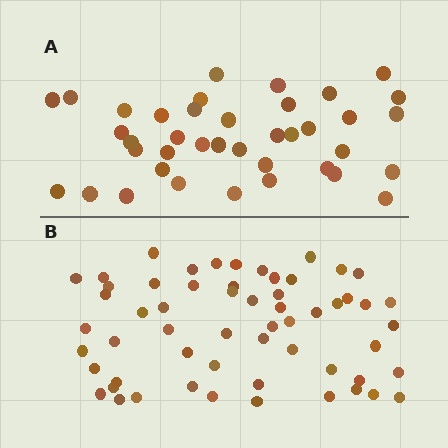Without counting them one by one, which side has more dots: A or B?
Region B (the bottom region) has more dots.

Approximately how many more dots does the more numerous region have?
Region B has approximately 20 more dots than region A.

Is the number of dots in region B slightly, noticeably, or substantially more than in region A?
Region B has substantially more. The ratio is roughly 1.5 to 1.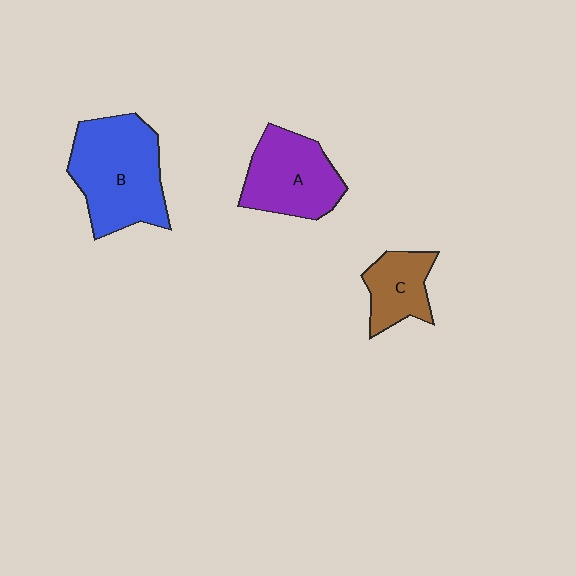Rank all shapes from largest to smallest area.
From largest to smallest: B (blue), A (purple), C (brown).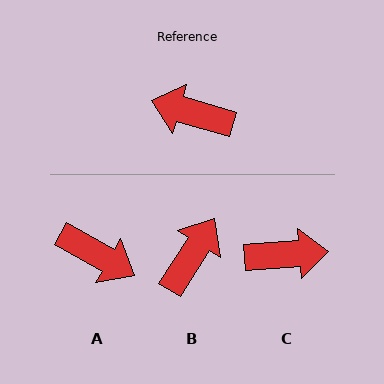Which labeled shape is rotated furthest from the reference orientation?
A, about 166 degrees away.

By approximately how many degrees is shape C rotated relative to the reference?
Approximately 160 degrees clockwise.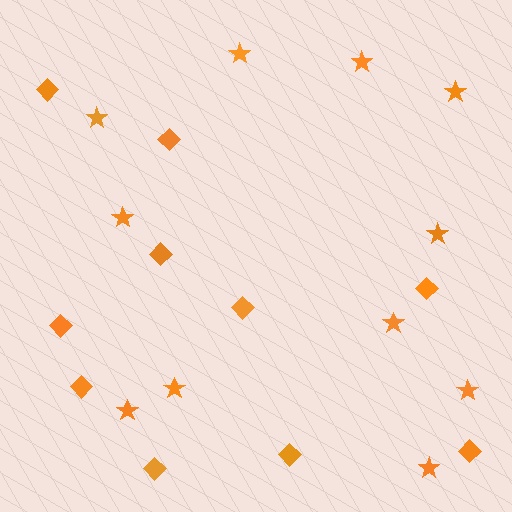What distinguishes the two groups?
There are 2 groups: one group of stars (11) and one group of diamonds (10).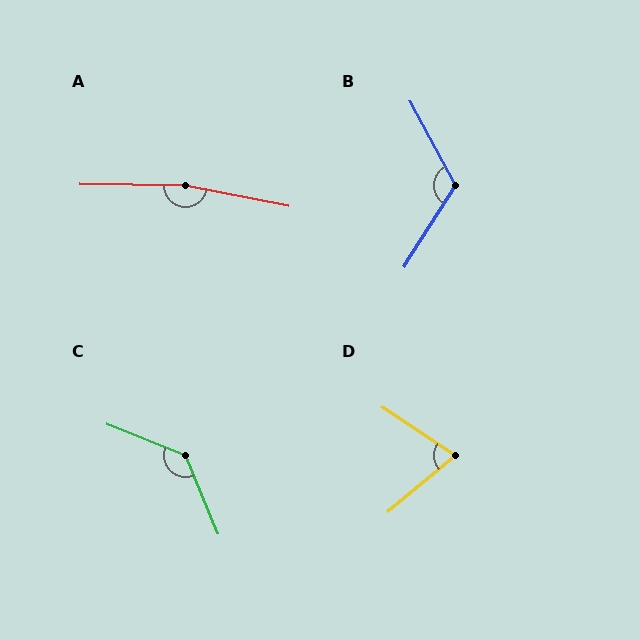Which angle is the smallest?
D, at approximately 73 degrees.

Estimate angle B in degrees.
Approximately 120 degrees.